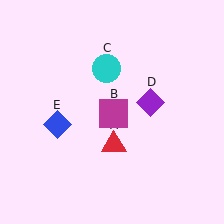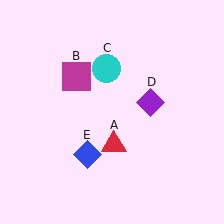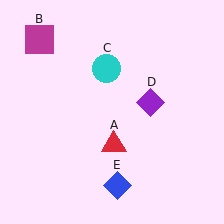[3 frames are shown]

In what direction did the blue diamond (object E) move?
The blue diamond (object E) moved down and to the right.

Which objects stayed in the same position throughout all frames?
Red triangle (object A) and cyan circle (object C) and purple diamond (object D) remained stationary.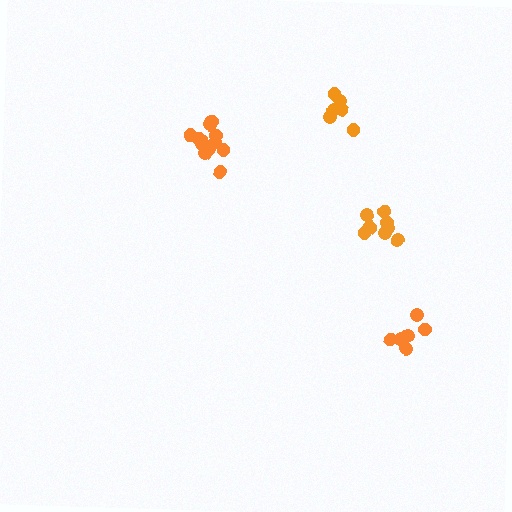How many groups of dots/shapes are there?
There are 4 groups.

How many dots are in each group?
Group 1: 6 dots, Group 2: 6 dots, Group 3: 9 dots, Group 4: 12 dots (33 total).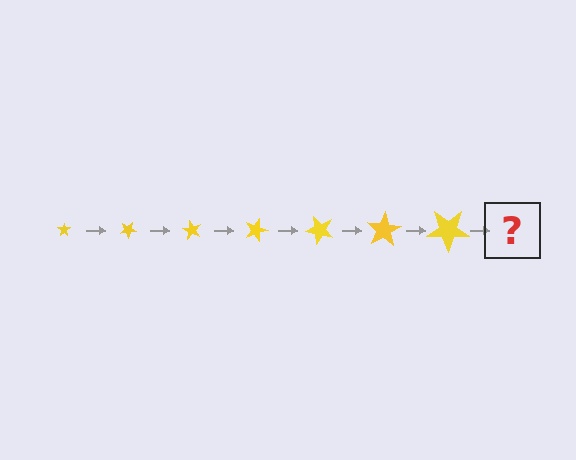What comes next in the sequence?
The next element should be a star, larger than the previous one and rotated 210 degrees from the start.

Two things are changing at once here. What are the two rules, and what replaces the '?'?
The two rules are that the star grows larger each step and it rotates 30 degrees each step. The '?' should be a star, larger than the previous one and rotated 210 degrees from the start.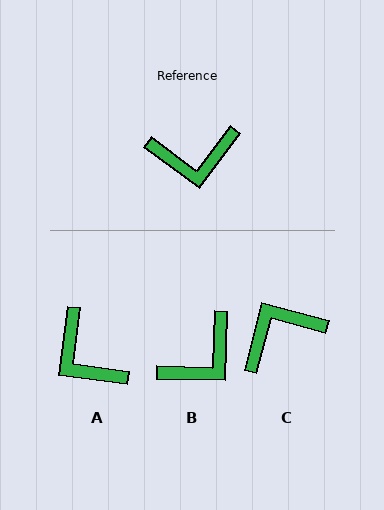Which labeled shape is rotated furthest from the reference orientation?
C, about 158 degrees away.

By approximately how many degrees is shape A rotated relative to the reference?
Approximately 61 degrees clockwise.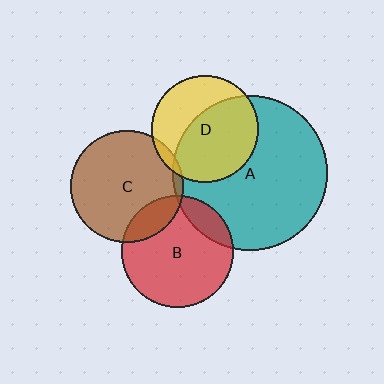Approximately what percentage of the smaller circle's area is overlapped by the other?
Approximately 15%.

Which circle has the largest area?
Circle A (teal).